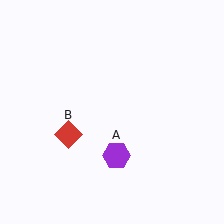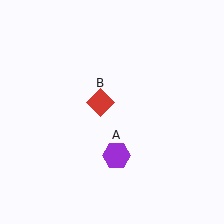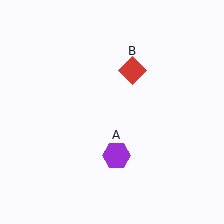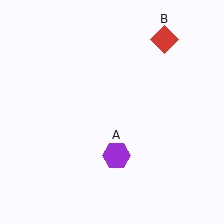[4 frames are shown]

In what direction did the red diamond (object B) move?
The red diamond (object B) moved up and to the right.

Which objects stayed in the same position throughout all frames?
Purple hexagon (object A) remained stationary.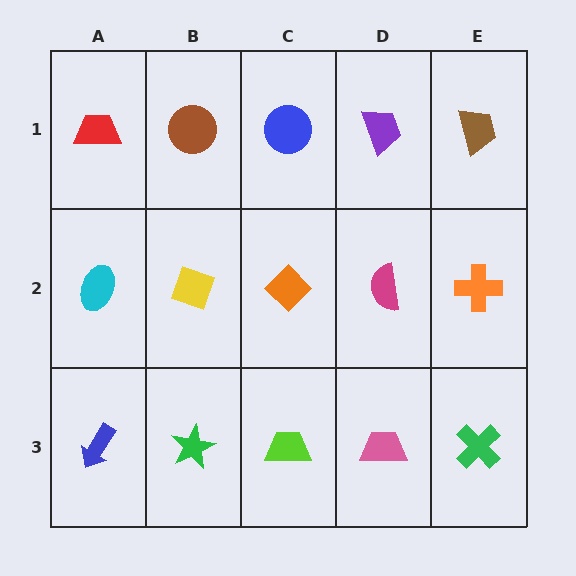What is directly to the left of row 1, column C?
A brown circle.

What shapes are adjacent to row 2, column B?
A brown circle (row 1, column B), a green star (row 3, column B), a cyan ellipse (row 2, column A), an orange diamond (row 2, column C).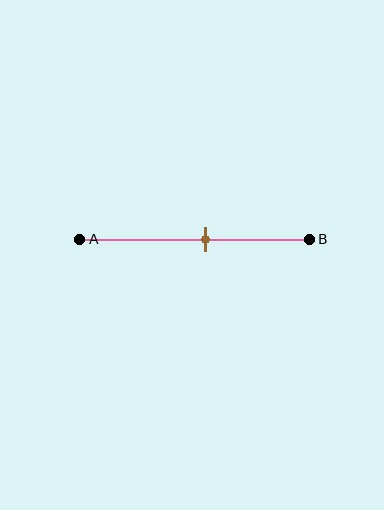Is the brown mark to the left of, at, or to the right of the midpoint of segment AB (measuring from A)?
The brown mark is to the right of the midpoint of segment AB.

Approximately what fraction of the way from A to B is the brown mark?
The brown mark is approximately 55% of the way from A to B.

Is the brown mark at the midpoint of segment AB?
No, the mark is at about 55% from A, not at the 50% midpoint.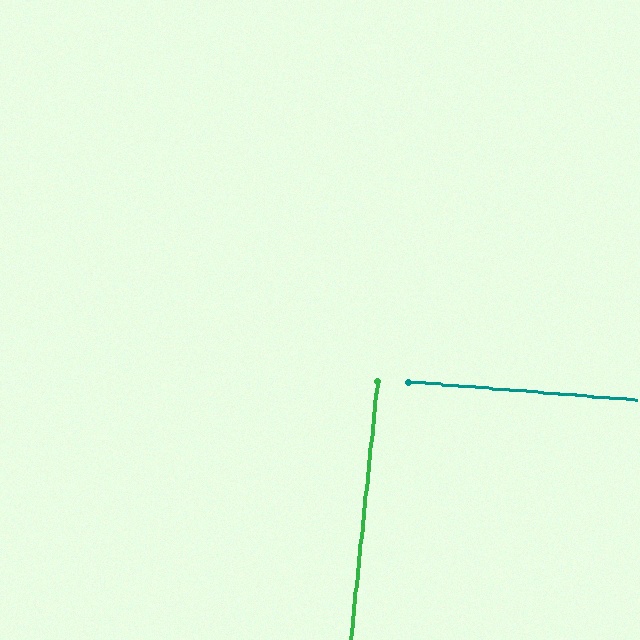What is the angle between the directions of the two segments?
Approximately 89 degrees.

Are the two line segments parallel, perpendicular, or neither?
Perpendicular — they meet at approximately 89°.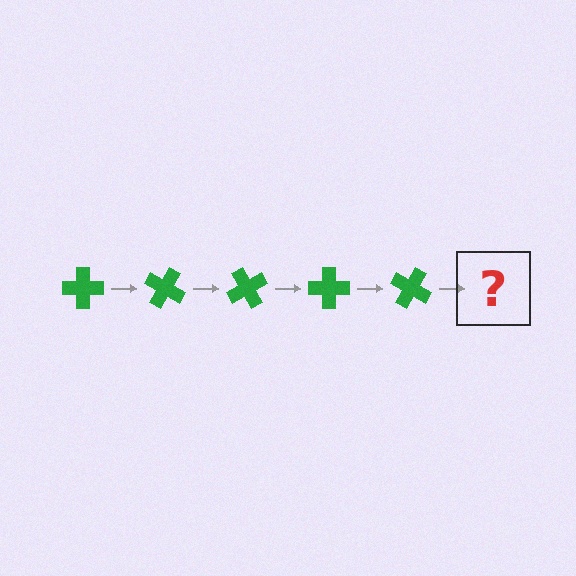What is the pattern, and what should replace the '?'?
The pattern is that the cross rotates 30 degrees each step. The '?' should be a green cross rotated 150 degrees.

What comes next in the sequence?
The next element should be a green cross rotated 150 degrees.